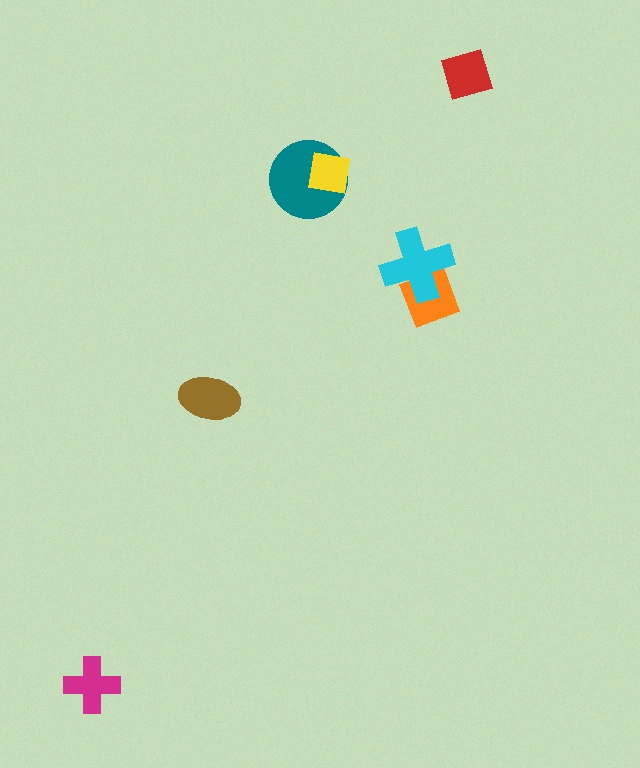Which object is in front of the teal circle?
The yellow square is in front of the teal circle.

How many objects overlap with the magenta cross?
0 objects overlap with the magenta cross.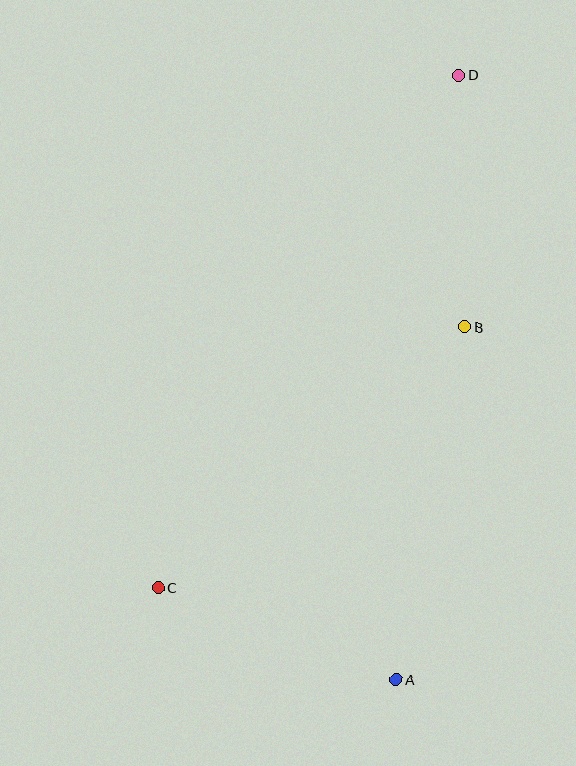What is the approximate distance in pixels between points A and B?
The distance between A and B is approximately 359 pixels.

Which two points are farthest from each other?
Points A and D are farthest from each other.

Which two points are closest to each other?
Points B and D are closest to each other.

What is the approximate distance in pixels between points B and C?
The distance between B and C is approximately 402 pixels.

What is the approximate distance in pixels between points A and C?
The distance between A and C is approximately 255 pixels.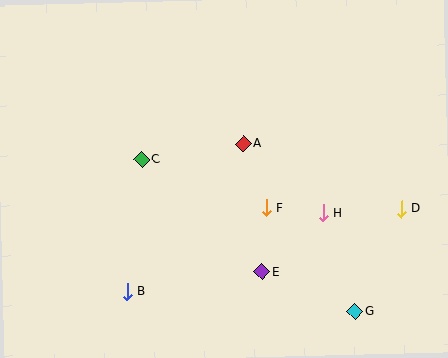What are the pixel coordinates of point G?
Point G is at (355, 312).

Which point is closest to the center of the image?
Point A at (243, 144) is closest to the center.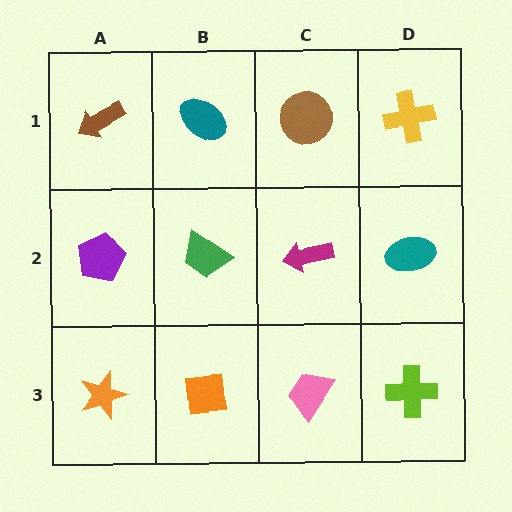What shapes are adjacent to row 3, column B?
A green trapezoid (row 2, column B), an orange star (row 3, column A), a pink trapezoid (row 3, column C).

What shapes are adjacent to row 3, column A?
A purple pentagon (row 2, column A), an orange square (row 3, column B).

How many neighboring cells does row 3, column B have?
3.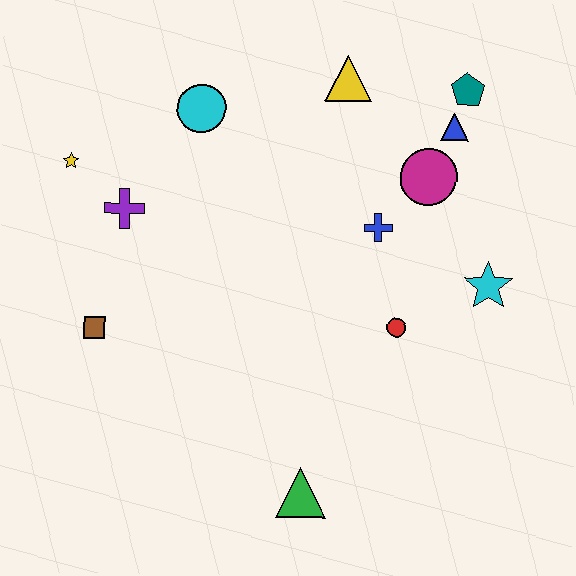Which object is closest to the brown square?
The purple cross is closest to the brown square.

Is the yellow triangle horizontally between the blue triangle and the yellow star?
Yes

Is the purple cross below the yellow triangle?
Yes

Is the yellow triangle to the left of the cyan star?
Yes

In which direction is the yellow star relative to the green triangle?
The yellow star is above the green triangle.